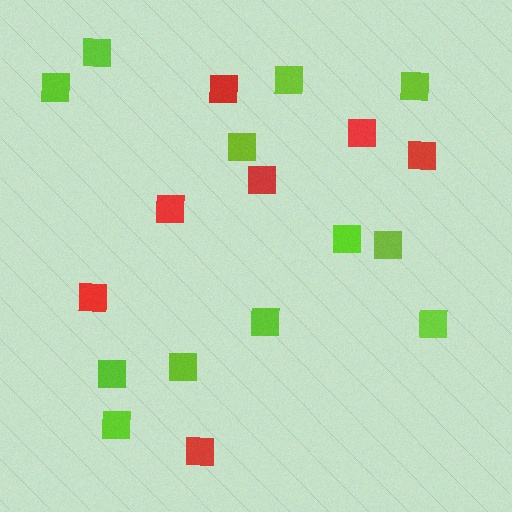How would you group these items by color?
There are 2 groups: one group of red squares (7) and one group of lime squares (12).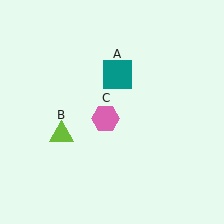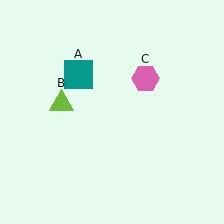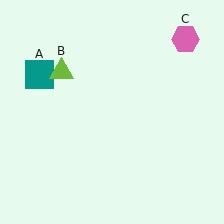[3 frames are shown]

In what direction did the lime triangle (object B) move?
The lime triangle (object B) moved up.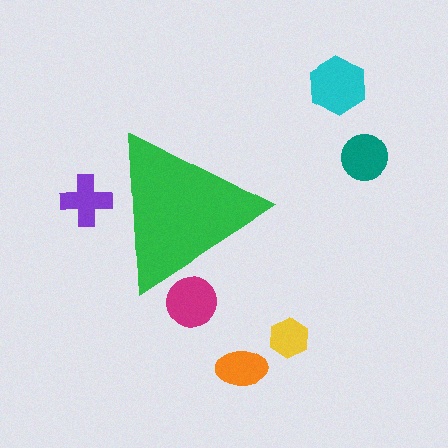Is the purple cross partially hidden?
Yes, the purple cross is partially hidden behind the green triangle.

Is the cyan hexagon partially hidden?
No, the cyan hexagon is fully visible.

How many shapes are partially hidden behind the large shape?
2 shapes are partially hidden.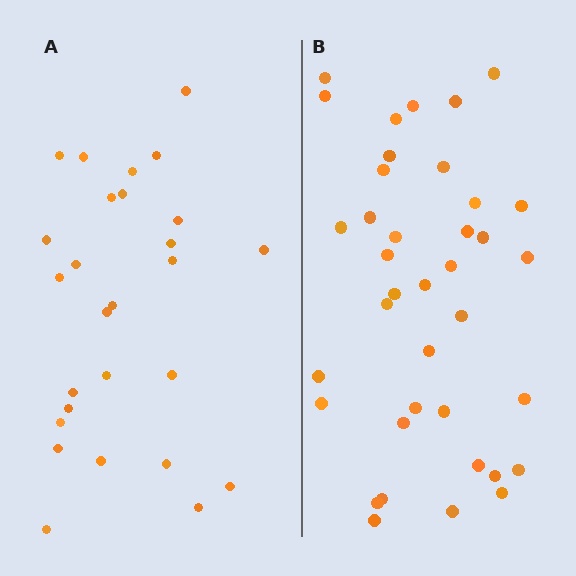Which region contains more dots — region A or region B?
Region B (the right region) has more dots.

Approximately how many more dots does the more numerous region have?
Region B has roughly 12 or so more dots than region A.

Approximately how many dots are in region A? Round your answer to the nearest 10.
About 30 dots. (The exact count is 27, which rounds to 30.)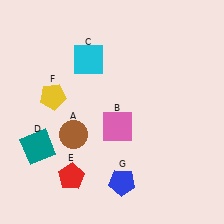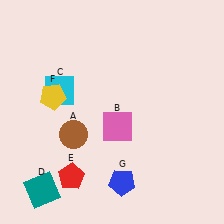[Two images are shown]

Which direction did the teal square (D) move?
The teal square (D) moved down.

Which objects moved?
The objects that moved are: the cyan square (C), the teal square (D).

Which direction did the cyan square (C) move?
The cyan square (C) moved down.